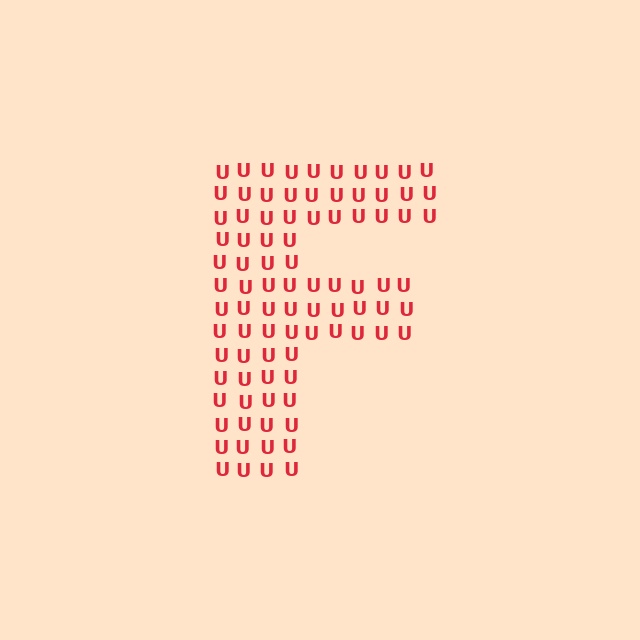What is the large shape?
The large shape is the letter F.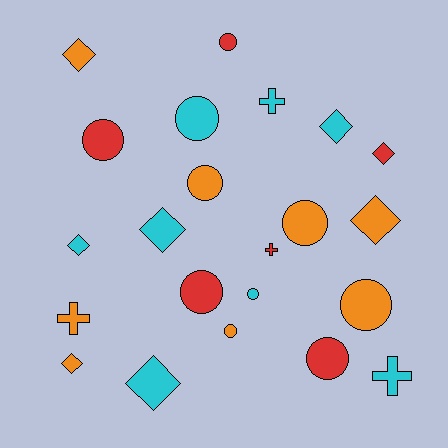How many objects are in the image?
There are 22 objects.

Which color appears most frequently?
Cyan, with 8 objects.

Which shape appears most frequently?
Circle, with 10 objects.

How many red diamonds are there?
There is 1 red diamond.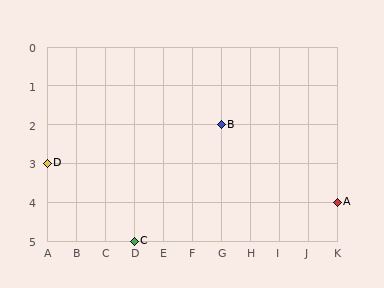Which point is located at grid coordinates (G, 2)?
Point B is at (G, 2).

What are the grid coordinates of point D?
Point D is at grid coordinates (A, 3).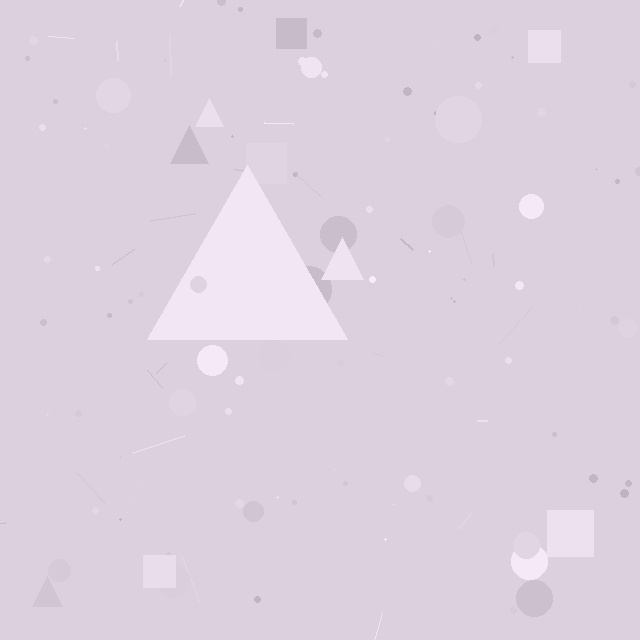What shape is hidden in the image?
A triangle is hidden in the image.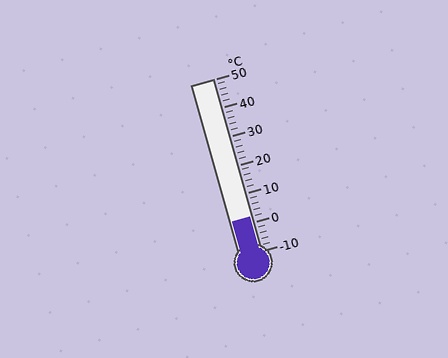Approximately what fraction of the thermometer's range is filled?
The thermometer is filled to approximately 20% of its range.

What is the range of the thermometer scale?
The thermometer scale ranges from -10°C to 50°C.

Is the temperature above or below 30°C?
The temperature is below 30°C.